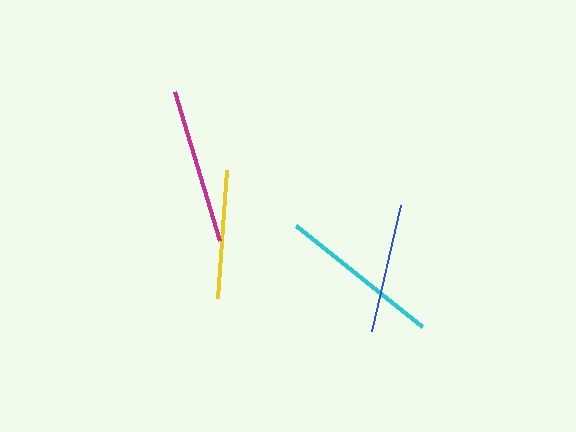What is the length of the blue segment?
The blue segment is approximately 130 pixels long.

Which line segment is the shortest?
The yellow line is the shortest at approximately 128 pixels.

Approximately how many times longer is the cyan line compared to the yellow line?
The cyan line is approximately 1.3 times the length of the yellow line.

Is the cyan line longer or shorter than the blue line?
The cyan line is longer than the blue line.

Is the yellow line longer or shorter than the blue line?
The blue line is longer than the yellow line.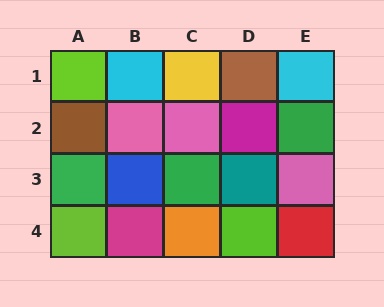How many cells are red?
1 cell is red.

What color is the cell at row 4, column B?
Magenta.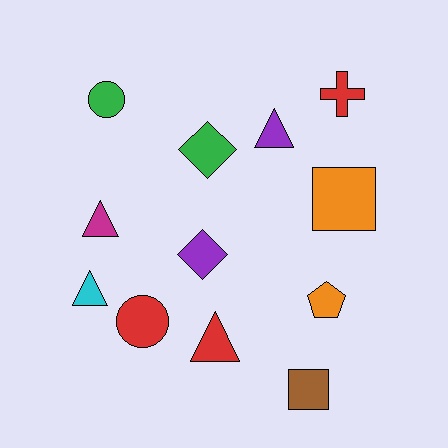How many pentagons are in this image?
There is 1 pentagon.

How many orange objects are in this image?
There are 2 orange objects.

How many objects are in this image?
There are 12 objects.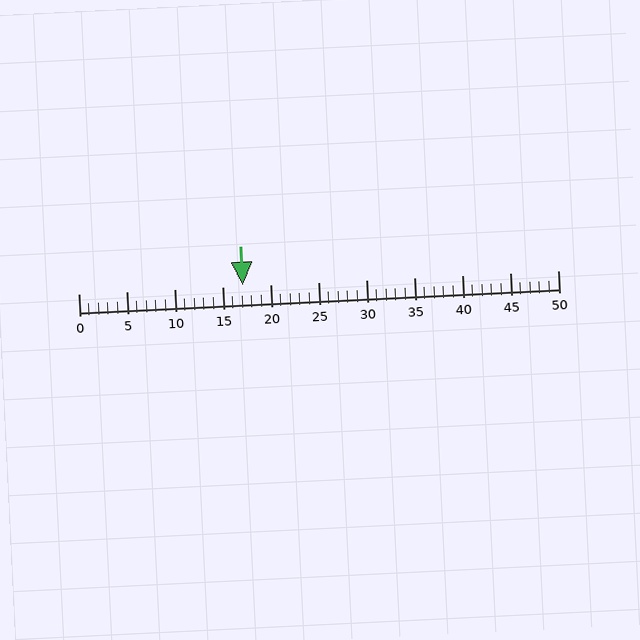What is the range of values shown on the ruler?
The ruler shows values from 0 to 50.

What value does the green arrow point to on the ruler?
The green arrow points to approximately 17.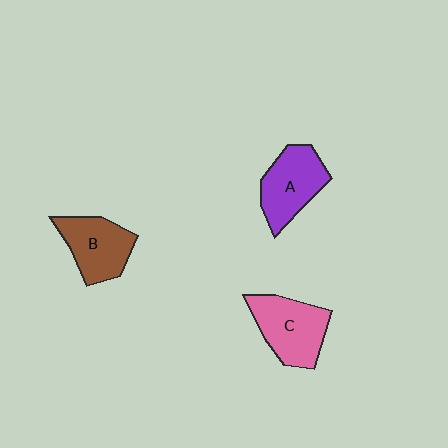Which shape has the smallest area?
Shape B (brown).